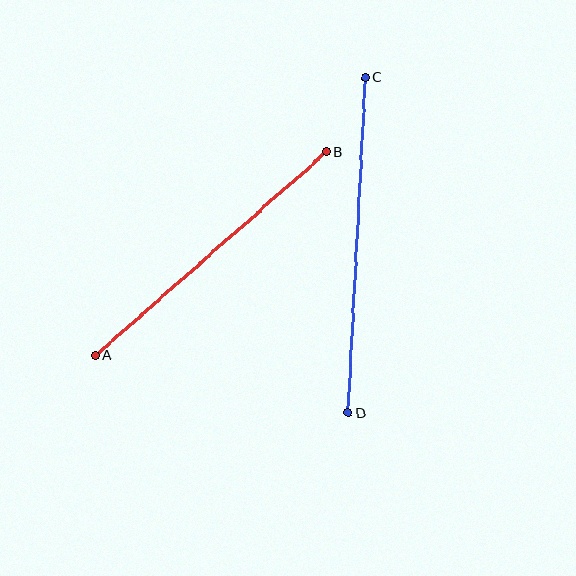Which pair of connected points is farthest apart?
Points C and D are farthest apart.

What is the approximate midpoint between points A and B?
The midpoint is at approximately (211, 254) pixels.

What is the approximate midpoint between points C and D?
The midpoint is at approximately (357, 245) pixels.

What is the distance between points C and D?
The distance is approximately 335 pixels.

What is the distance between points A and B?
The distance is approximately 308 pixels.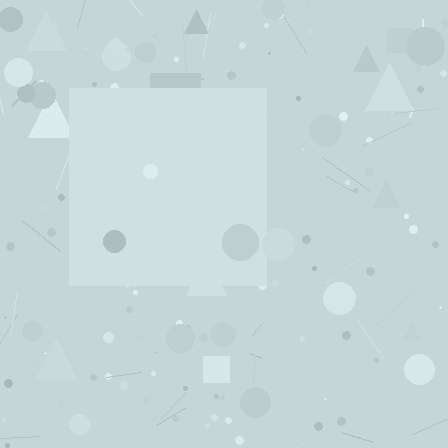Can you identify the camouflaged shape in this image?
The camouflaged shape is a square.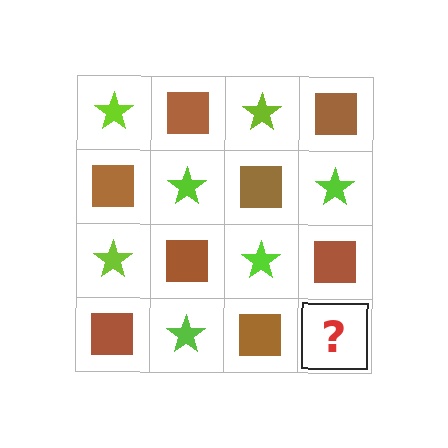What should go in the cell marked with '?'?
The missing cell should contain a lime star.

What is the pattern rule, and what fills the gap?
The rule is that it alternates lime star and brown square in a checkerboard pattern. The gap should be filled with a lime star.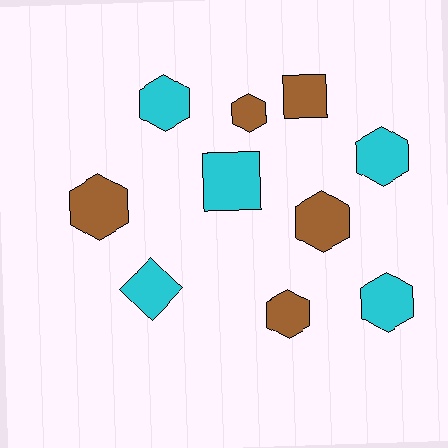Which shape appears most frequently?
Hexagon, with 7 objects.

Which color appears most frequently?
Brown, with 5 objects.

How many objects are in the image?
There are 10 objects.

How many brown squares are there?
There is 1 brown square.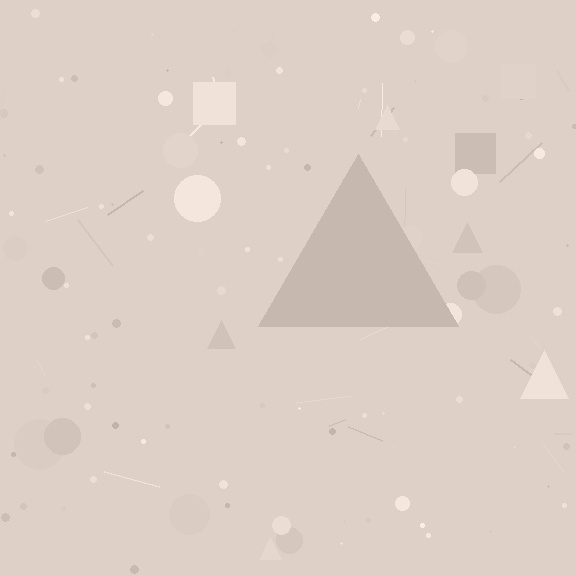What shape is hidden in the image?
A triangle is hidden in the image.